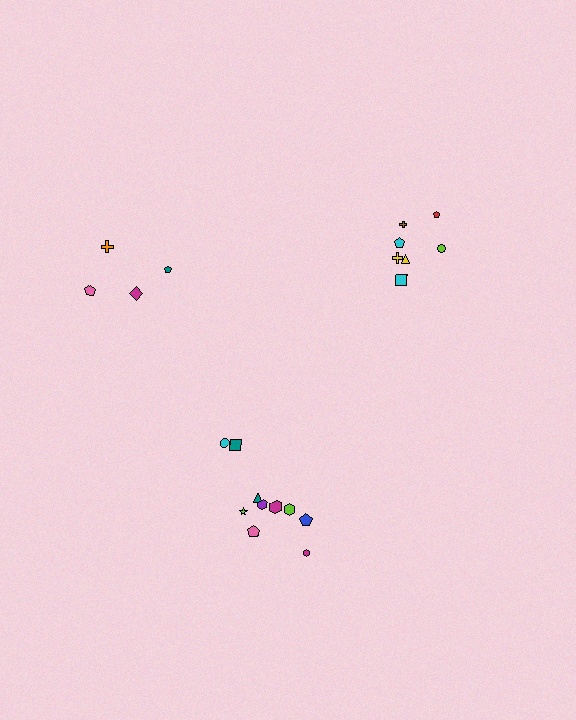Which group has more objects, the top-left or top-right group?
The top-right group.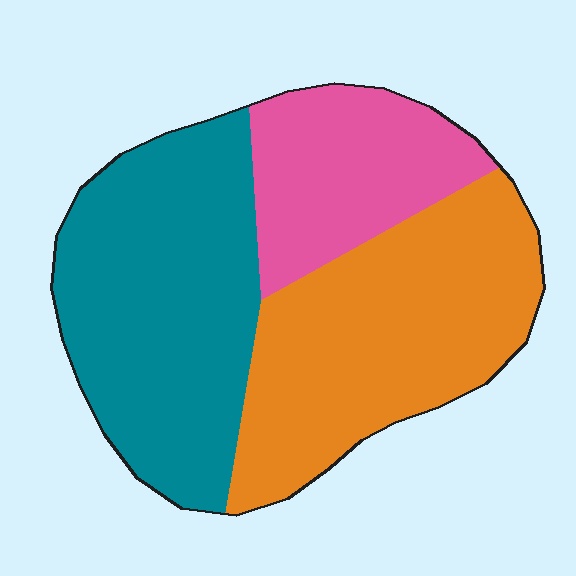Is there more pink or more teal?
Teal.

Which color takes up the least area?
Pink, at roughly 20%.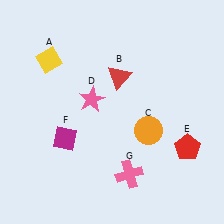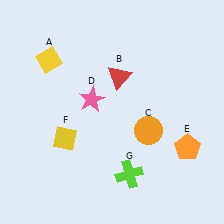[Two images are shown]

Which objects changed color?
E changed from red to orange. F changed from magenta to yellow. G changed from pink to lime.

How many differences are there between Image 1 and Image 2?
There are 3 differences between the two images.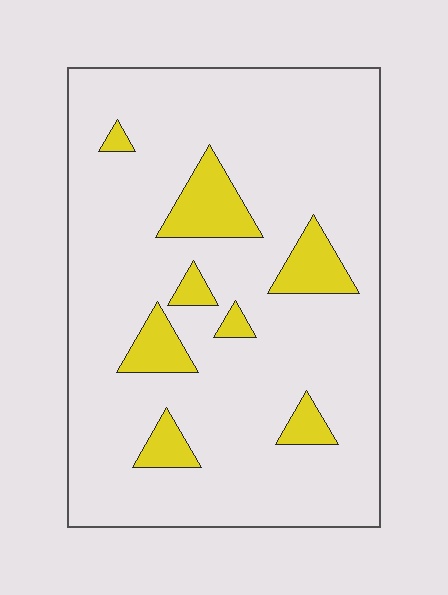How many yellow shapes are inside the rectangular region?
8.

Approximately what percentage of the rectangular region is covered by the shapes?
Approximately 15%.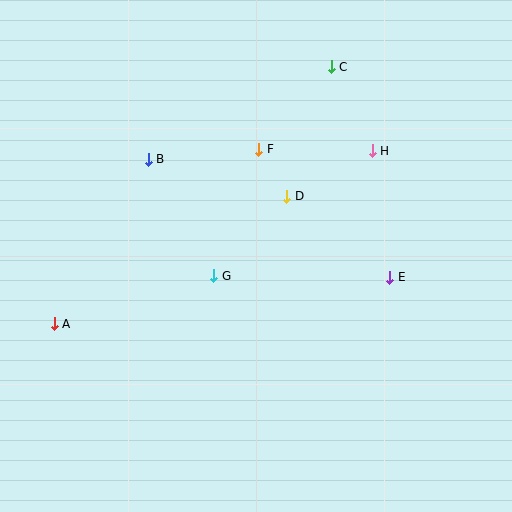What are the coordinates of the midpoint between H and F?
The midpoint between H and F is at (315, 150).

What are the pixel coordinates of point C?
Point C is at (331, 67).